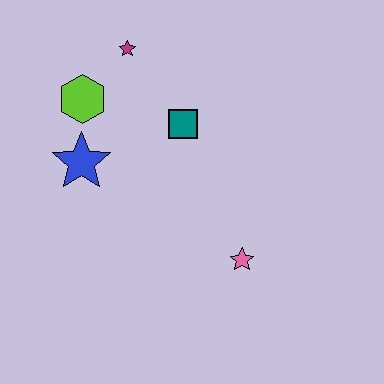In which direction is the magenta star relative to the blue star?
The magenta star is above the blue star.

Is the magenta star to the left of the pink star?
Yes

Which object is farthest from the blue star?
The pink star is farthest from the blue star.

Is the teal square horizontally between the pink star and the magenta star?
Yes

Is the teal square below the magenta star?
Yes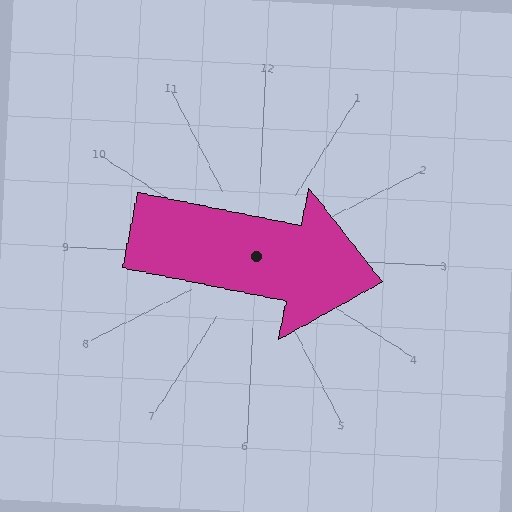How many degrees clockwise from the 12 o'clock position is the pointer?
Approximately 99 degrees.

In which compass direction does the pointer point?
East.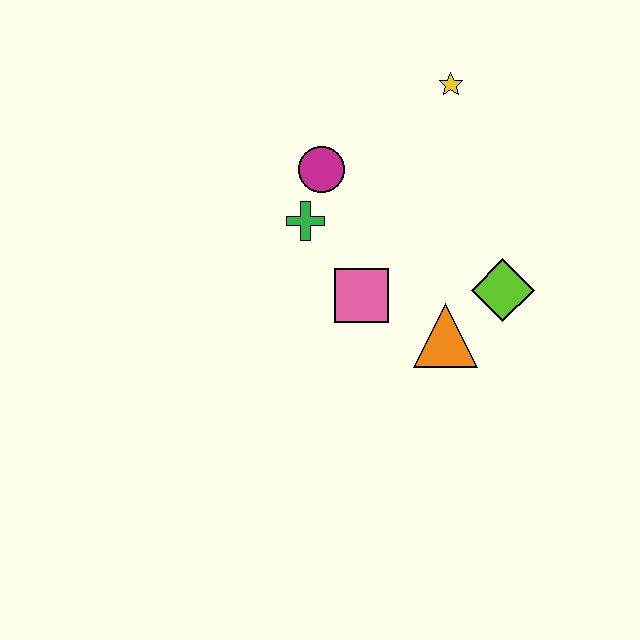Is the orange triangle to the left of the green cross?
No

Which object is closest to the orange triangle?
The lime diamond is closest to the orange triangle.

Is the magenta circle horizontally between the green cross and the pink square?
Yes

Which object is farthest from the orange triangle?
The yellow star is farthest from the orange triangle.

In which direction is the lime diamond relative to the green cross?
The lime diamond is to the right of the green cross.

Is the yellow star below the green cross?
No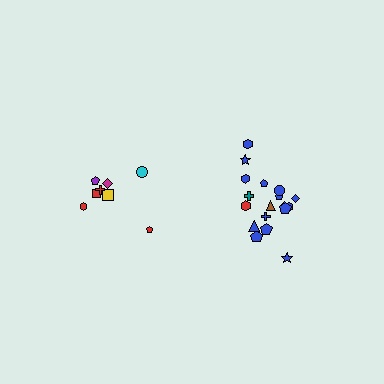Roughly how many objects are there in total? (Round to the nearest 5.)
Roughly 25 objects in total.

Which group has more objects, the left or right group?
The right group.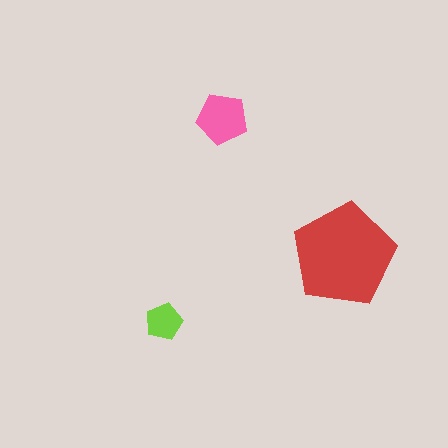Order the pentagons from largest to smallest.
the red one, the pink one, the lime one.